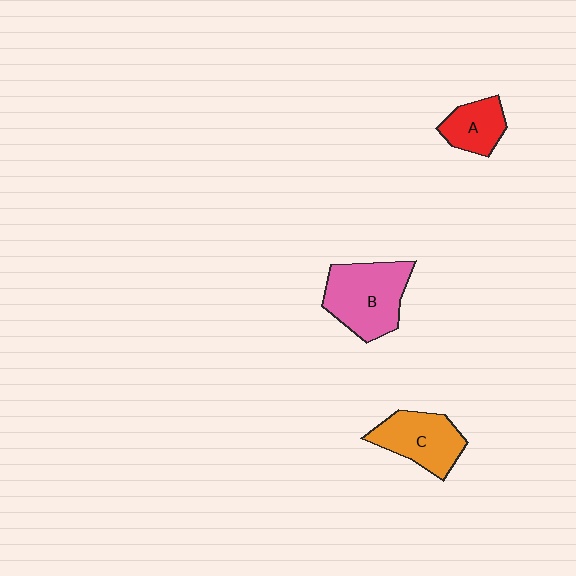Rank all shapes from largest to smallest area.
From largest to smallest: B (pink), C (orange), A (red).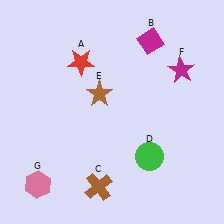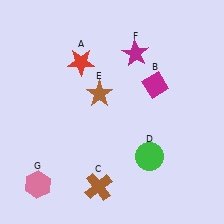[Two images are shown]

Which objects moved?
The objects that moved are: the magenta diamond (B), the magenta star (F).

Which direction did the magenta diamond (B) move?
The magenta diamond (B) moved down.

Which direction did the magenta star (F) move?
The magenta star (F) moved left.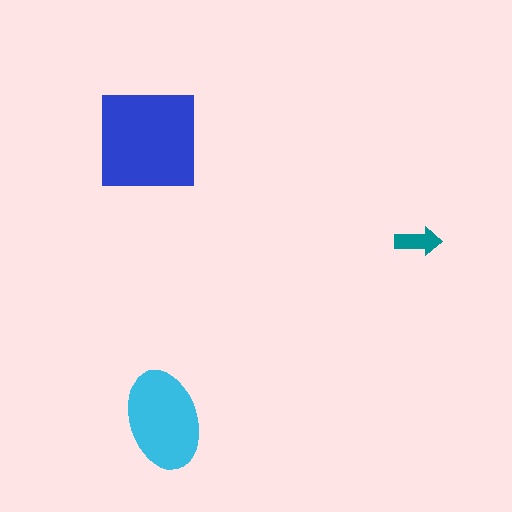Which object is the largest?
The blue square.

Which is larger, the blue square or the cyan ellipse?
The blue square.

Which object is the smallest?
The teal arrow.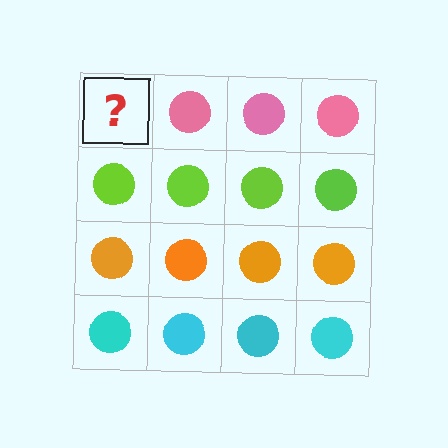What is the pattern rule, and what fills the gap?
The rule is that each row has a consistent color. The gap should be filled with a pink circle.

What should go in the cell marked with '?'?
The missing cell should contain a pink circle.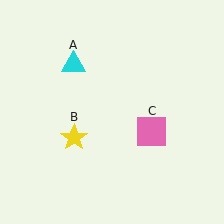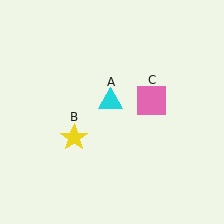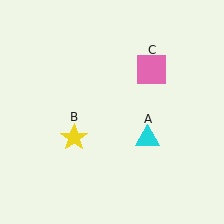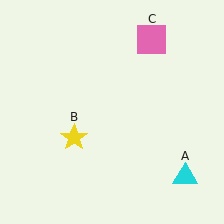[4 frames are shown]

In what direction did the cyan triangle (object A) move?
The cyan triangle (object A) moved down and to the right.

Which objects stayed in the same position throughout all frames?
Yellow star (object B) remained stationary.